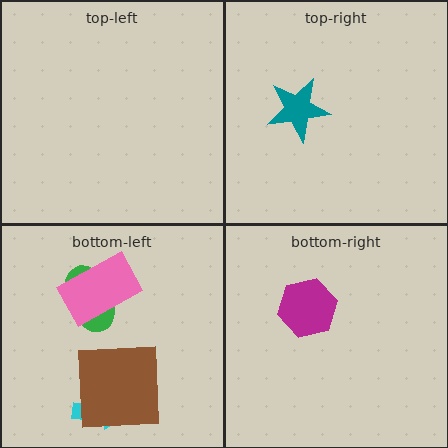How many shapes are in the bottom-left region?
4.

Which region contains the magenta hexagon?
The bottom-right region.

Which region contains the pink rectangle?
The bottom-left region.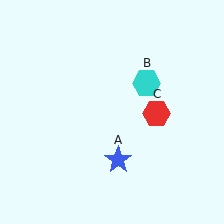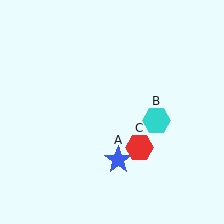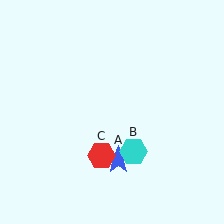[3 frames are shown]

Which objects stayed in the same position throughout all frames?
Blue star (object A) remained stationary.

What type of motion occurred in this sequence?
The cyan hexagon (object B), red hexagon (object C) rotated clockwise around the center of the scene.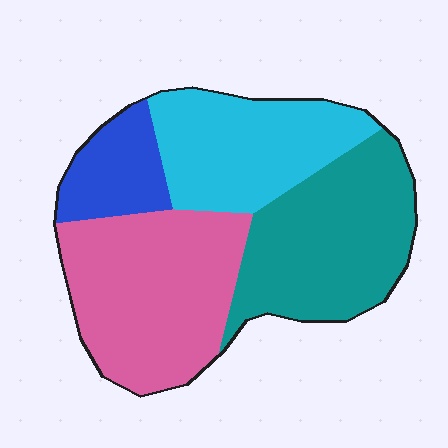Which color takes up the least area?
Blue, at roughly 10%.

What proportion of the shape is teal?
Teal takes up between a sixth and a third of the shape.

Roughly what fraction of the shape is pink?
Pink takes up about one third (1/3) of the shape.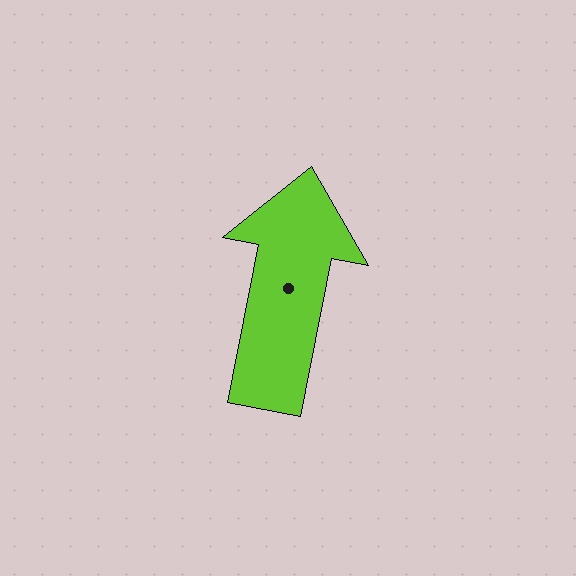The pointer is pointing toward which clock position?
Roughly 12 o'clock.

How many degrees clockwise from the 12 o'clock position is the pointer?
Approximately 11 degrees.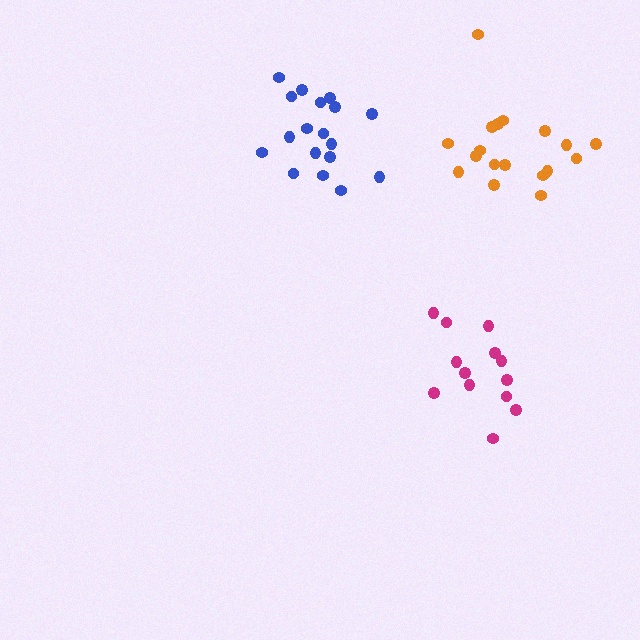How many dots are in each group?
Group 1: 18 dots, Group 2: 13 dots, Group 3: 18 dots (49 total).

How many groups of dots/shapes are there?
There are 3 groups.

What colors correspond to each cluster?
The clusters are colored: blue, magenta, orange.